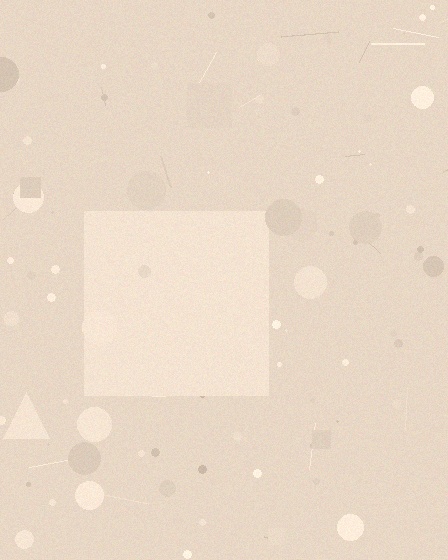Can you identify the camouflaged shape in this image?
The camouflaged shape is a square.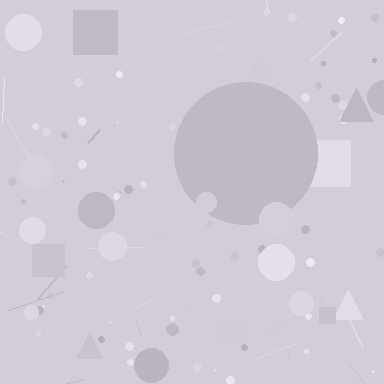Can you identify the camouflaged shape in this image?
The camouflaged shape is a circle.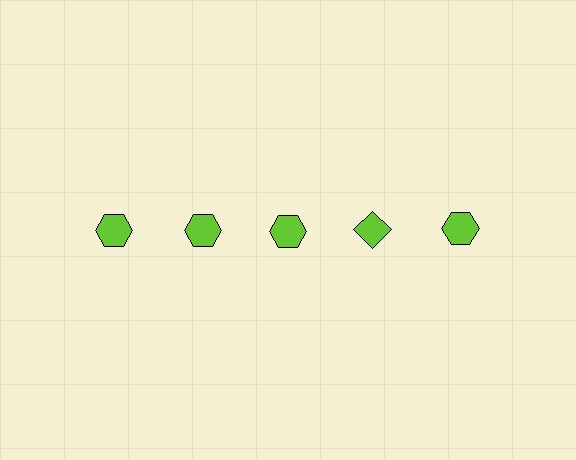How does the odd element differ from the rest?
It has a different shape: diamond instead of hexagon.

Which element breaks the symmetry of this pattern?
The lime diamond in the top row, second from right column breaks the symmetry. All other shapes are lime hexagons.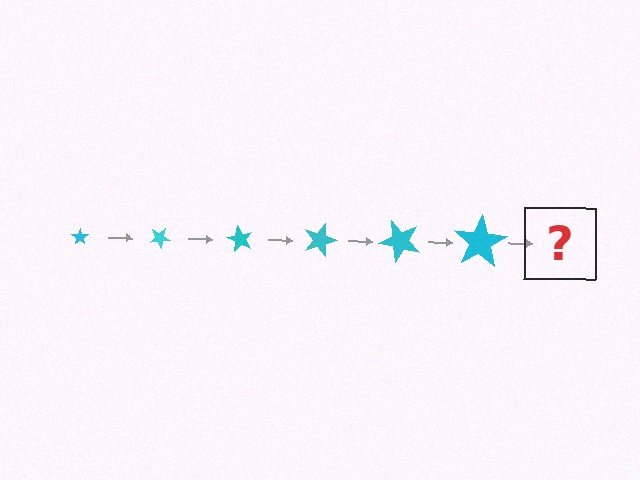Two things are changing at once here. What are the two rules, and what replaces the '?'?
The two rules are that the star grows larger each step and it rotates 30 degrees each step. The '?' should be a star, larger than the previous one and rotated 180 degrees from the start.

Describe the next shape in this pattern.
It should be a star, larger than the previous one and rotated 180 degrees from the start.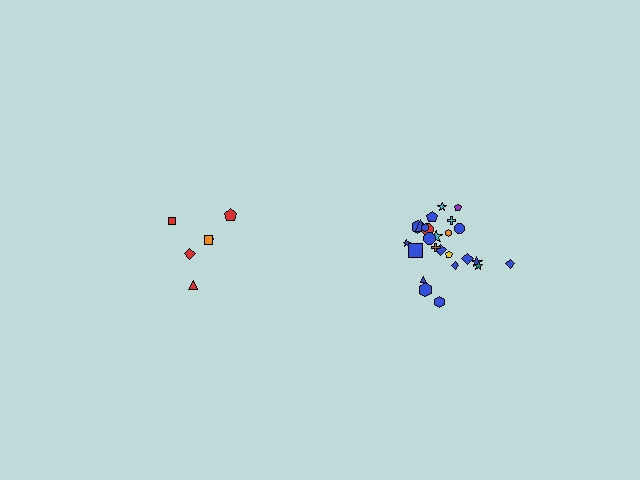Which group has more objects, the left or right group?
The right group.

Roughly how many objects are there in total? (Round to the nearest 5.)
Roughly 30 objects in total.